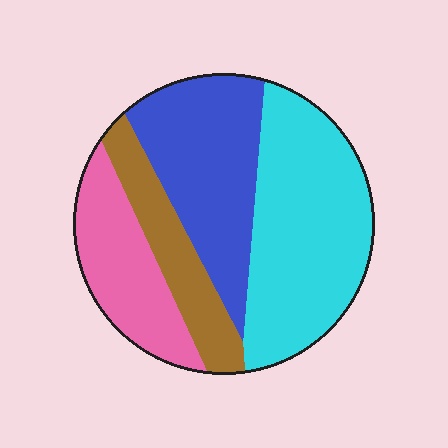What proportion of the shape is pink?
Pink takes up about one fifth (1/5) of the shape.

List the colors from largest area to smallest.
From largest to smallest: cyan, blue, pink, brown.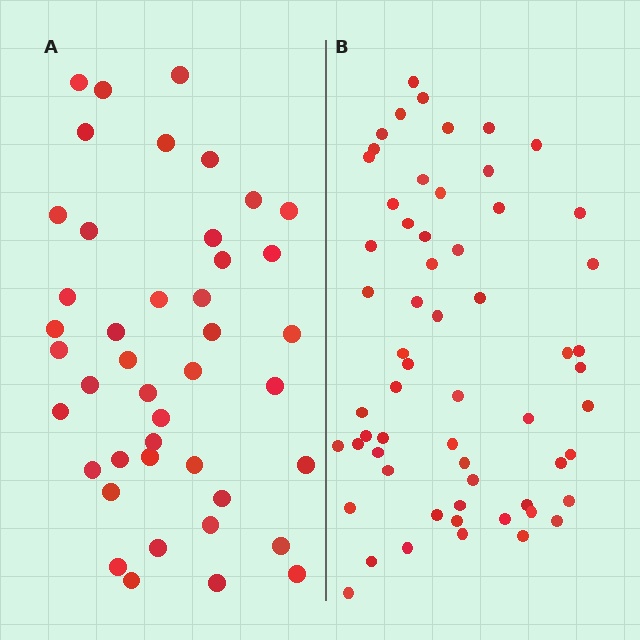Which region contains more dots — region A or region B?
Region B (the right region) has more dots.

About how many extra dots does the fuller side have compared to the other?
Region B has approximately 15 more dots than region A.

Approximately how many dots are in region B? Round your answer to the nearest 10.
About 60 dots.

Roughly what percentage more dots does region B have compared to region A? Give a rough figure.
About 40% more.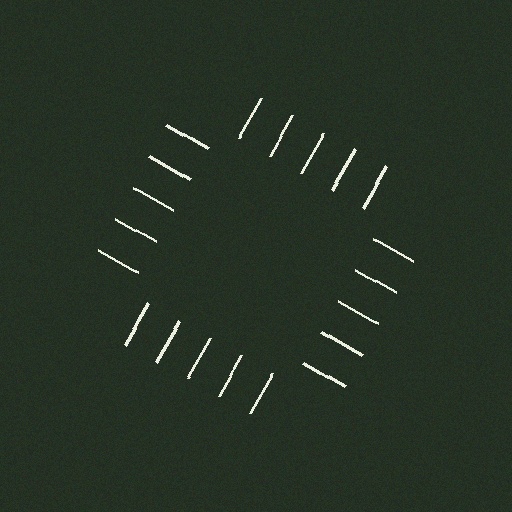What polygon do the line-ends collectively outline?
An illusory square — the line segments terminate on its edges but no continuous stroke is drawn.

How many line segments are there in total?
20 — 5 along each of the 4 edges.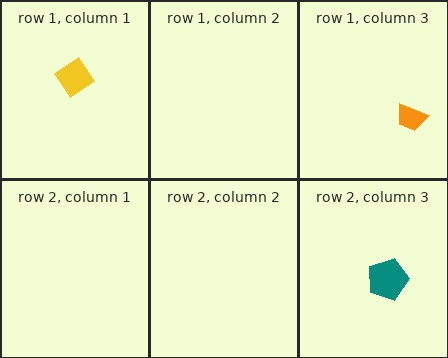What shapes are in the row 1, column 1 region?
The yellow diamond.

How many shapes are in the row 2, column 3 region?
1.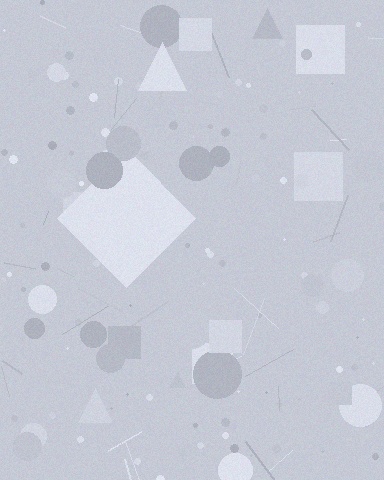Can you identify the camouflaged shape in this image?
The camouflaged shape is a diamond.